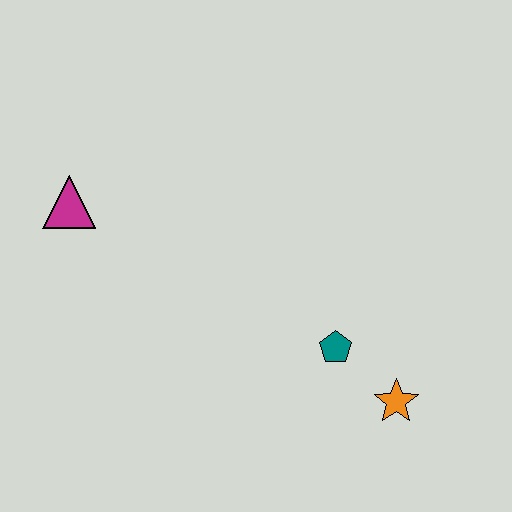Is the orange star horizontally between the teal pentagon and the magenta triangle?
No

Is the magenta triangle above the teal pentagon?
Yes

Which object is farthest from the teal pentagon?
The magenta triangle is farthest from the teal pentagon.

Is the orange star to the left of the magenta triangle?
No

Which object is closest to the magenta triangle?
The teal pentagon is closest to the magenta triangle.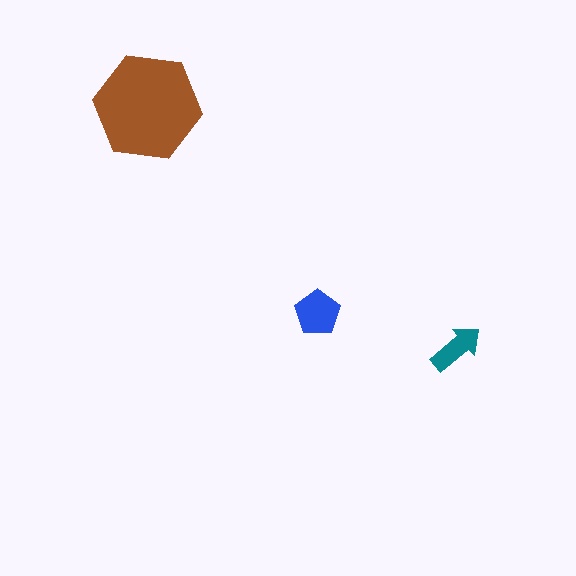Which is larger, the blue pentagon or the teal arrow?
The blue pentagon.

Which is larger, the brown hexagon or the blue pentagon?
The brown hexagon.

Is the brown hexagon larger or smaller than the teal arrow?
Larger.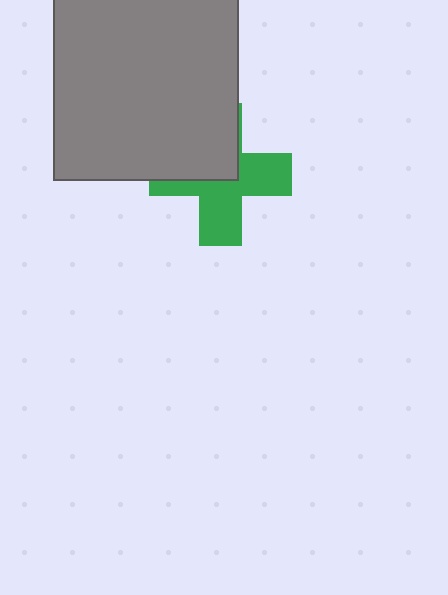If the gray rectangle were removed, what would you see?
You would see the complete green cross.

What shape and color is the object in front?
The object in front is a gray rectangle.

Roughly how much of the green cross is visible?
About half of it is visible (roughly 56%).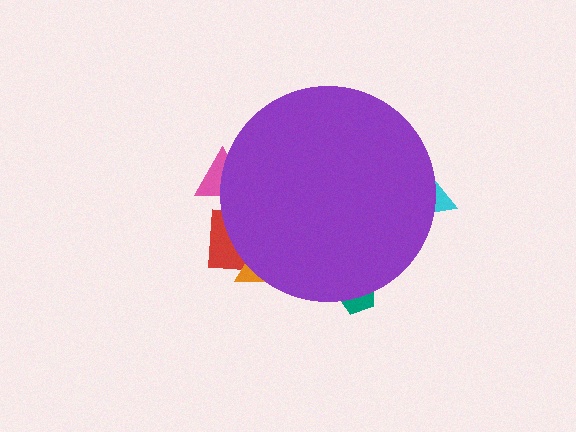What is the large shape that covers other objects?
A purple circle.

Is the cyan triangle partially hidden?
Yes, the cyan triangle is partially hidden behind the purple circle.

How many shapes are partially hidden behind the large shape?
5 shapes are partially hidden.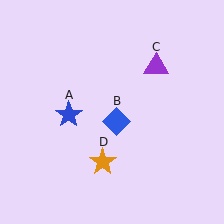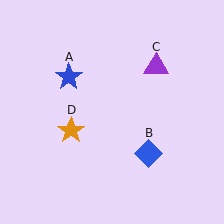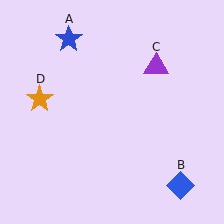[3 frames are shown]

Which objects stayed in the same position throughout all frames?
Purple triangle (object C) remained stationary.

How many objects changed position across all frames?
3 objects changed position: blue star (object A), blue diamond (object B), orange star (object D).